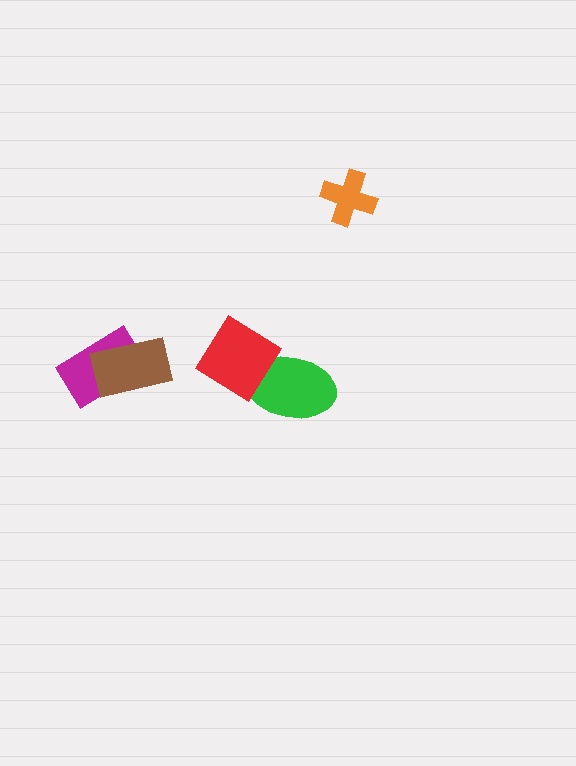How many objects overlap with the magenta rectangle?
1 object overlaps with the magenta rectangle.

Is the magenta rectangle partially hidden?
Yes, it is partially covered by another shape.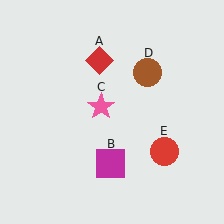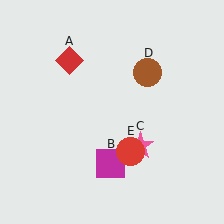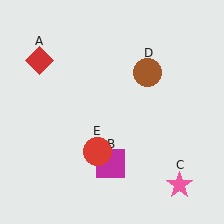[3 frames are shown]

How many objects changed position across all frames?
3 objects changed position: red diamond (object A), pink star (object C), red circle (object E).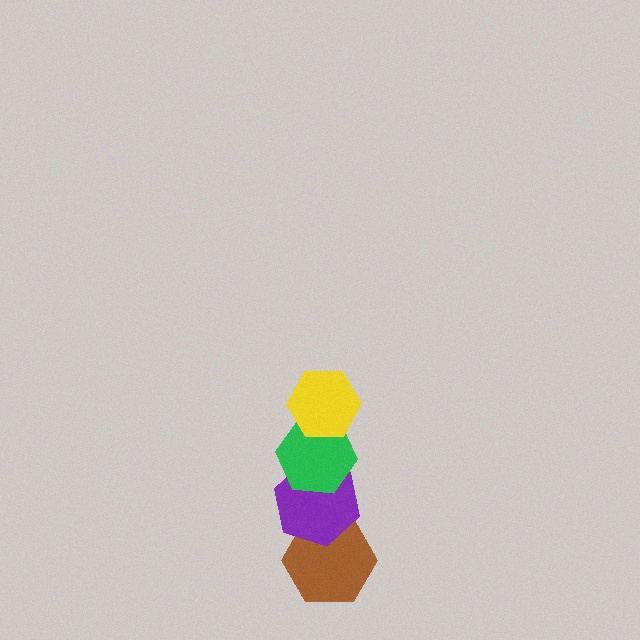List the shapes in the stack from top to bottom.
From top to bottom: the yellow hexagon, the green hexagon, the purple hexagon, the brown hexagon.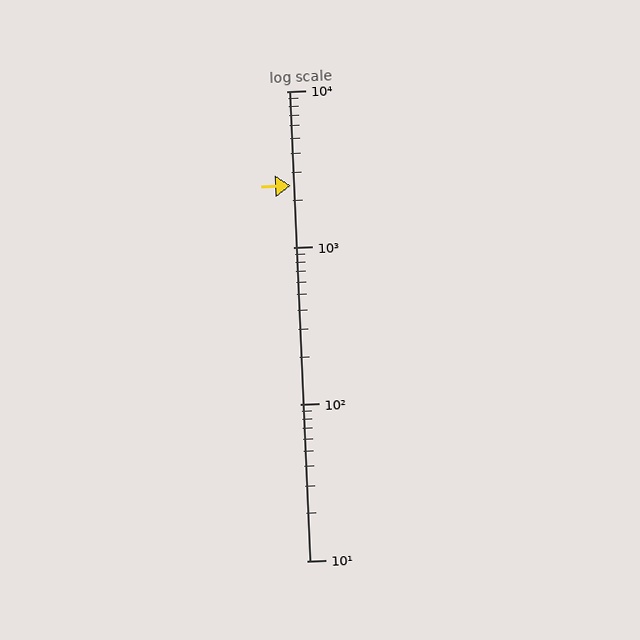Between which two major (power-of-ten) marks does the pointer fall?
The pointer is between 1000 and 10000.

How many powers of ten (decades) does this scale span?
The scale spans 3 decades, from 10 to 10000.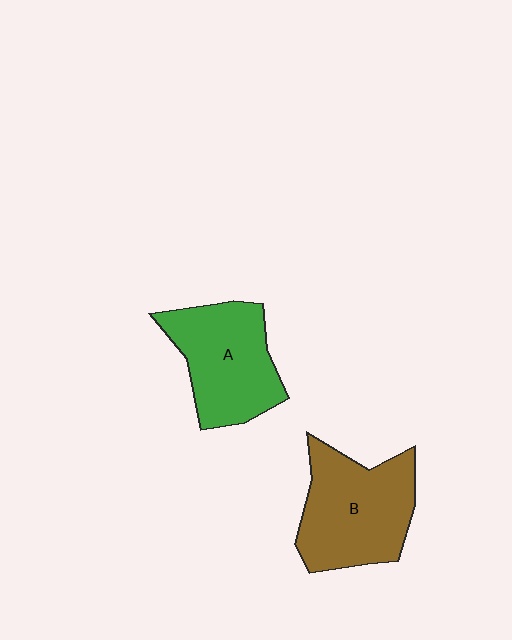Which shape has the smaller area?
Shape A (green).